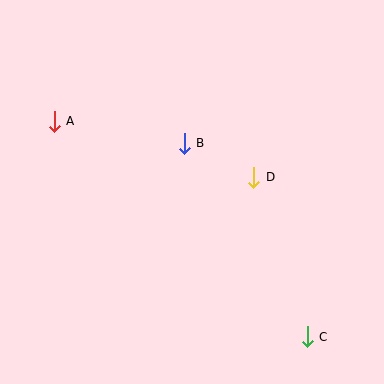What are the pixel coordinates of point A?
Point A is at (54, 121).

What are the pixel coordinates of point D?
Point D is at (254, 177).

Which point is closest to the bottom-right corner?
Point C is closest to the bottom-right corner.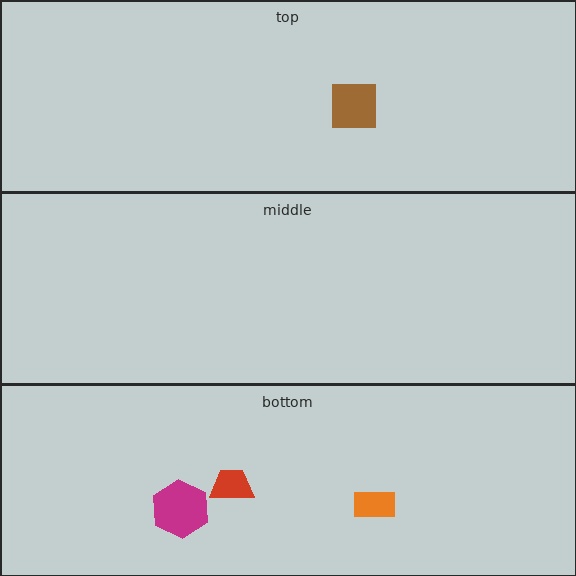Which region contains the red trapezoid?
The bottom region.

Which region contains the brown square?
The top region.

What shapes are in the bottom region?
The red trapezoid, the orange rectangle, the magenta hexagon.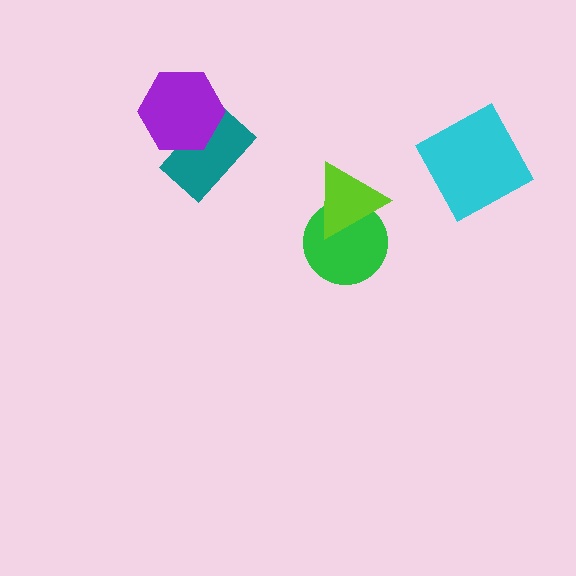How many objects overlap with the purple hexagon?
1 object overlaps with the purple hexagon.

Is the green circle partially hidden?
Yes, it is partially covered by another shape.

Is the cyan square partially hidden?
No, no other shape covers it.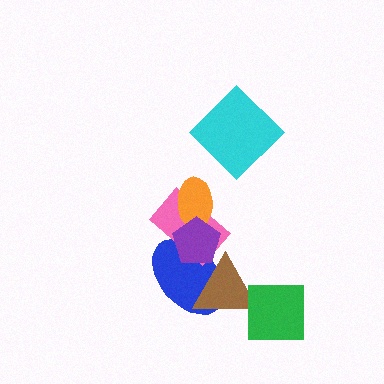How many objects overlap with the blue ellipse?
3 objects overlap with the blue ellipse.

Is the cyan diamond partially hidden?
No, no other shape covers it.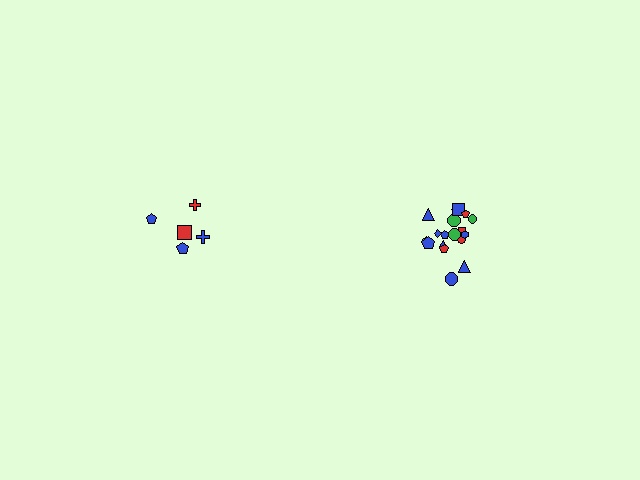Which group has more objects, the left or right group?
The right group.